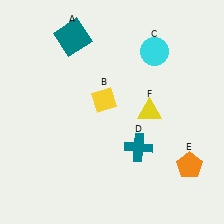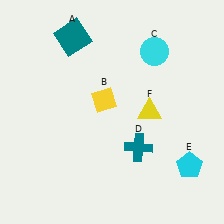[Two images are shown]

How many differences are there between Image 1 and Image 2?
There is 1 difference between the two images.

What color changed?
The pentagon (E) changed from orange in Image 1 to cyan in Image 2.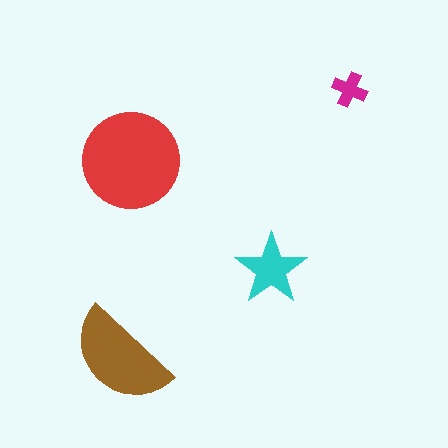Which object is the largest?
The red circle.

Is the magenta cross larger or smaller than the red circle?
Smaller.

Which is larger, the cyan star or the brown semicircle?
The brown semicircle.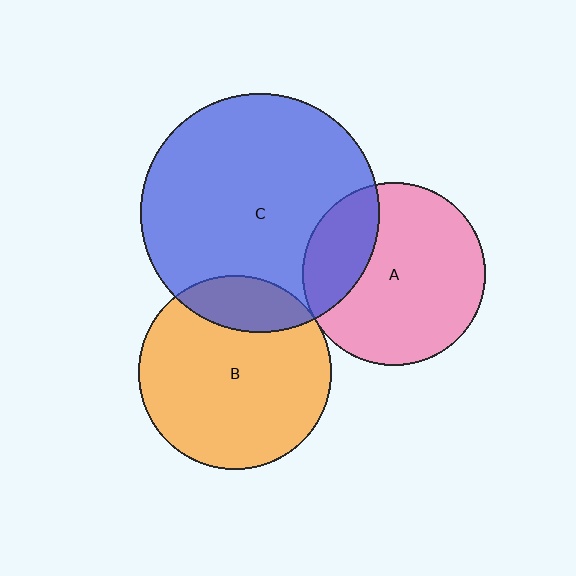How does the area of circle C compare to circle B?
Approximately 1.5 times.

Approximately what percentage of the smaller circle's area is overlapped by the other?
Approximately 5%.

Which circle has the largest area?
Circle C (blue).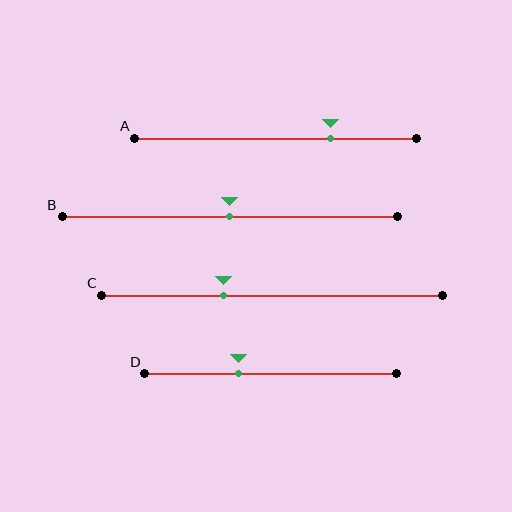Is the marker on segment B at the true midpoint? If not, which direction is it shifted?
Yes, the marker on segment B is at the true midpoint.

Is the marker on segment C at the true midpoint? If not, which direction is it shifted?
No, the marker on segment C is shifted to the left by about 14% of the segment length.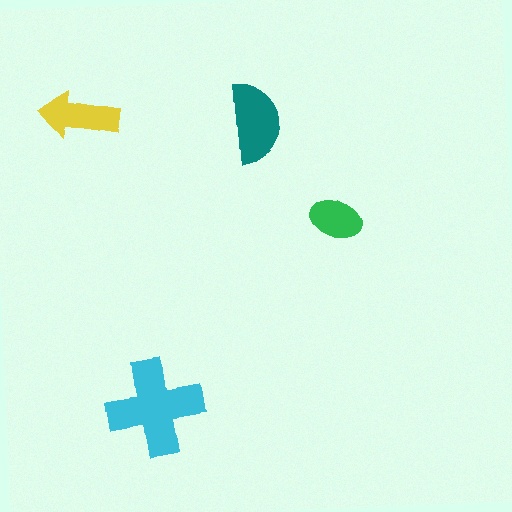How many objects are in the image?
There are 4 objects in the image.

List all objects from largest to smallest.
The cyan cross, the teal semicircle, the yellow arrow, the green ellipse.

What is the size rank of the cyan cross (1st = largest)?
1st.